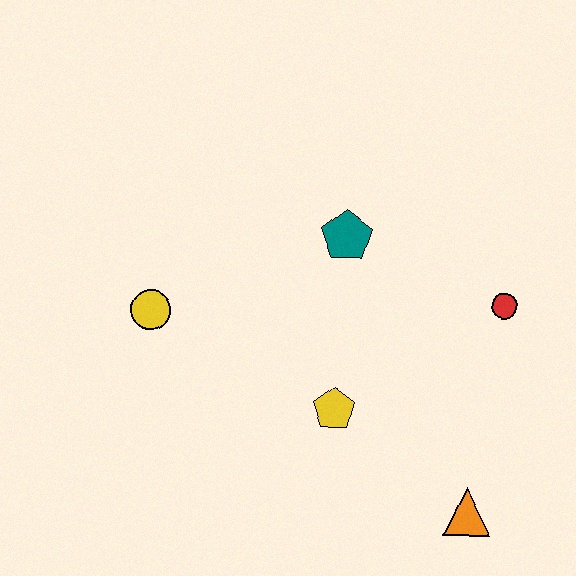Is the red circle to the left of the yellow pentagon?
No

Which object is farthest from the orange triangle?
The yellow circle is farthest from the orange triangle.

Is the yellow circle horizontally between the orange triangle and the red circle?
No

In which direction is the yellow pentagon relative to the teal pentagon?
The yellow pentagon is below the teal pentagon.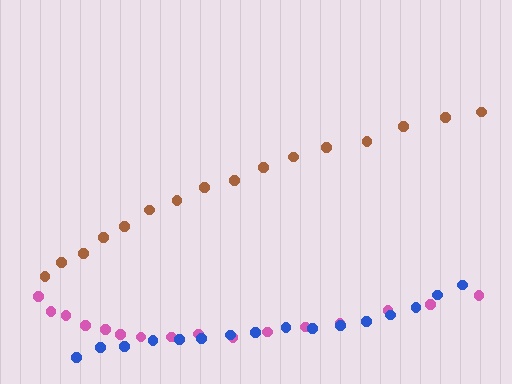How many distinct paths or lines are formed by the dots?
There are 3 distinct paths.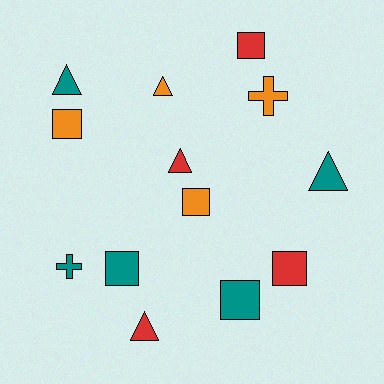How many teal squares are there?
There are 2 teal squares.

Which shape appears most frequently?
Square, with 6 objects.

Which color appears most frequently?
Teal, with 5 objects.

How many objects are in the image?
There are 13 objects.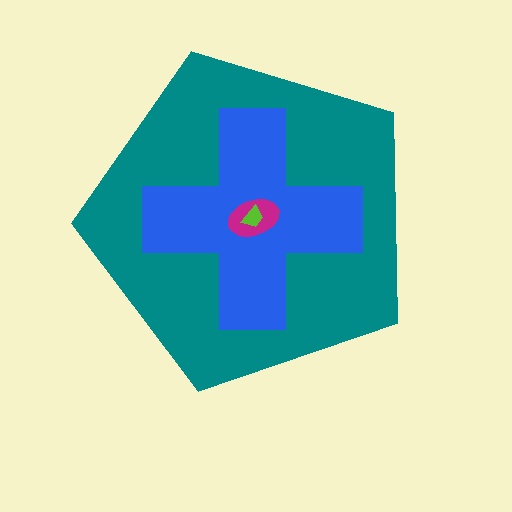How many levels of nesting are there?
4.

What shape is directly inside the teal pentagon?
The blue cross.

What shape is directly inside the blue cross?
The magenta ellipse.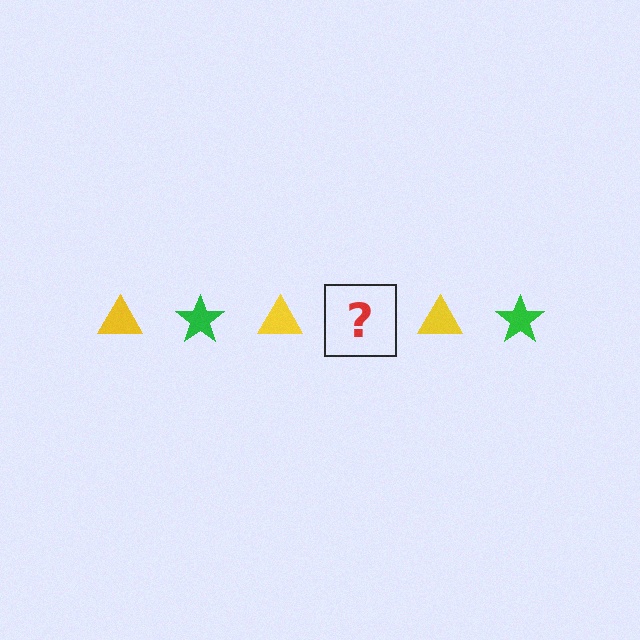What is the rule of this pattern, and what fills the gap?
The rule is that the pattern alternates between yellow triangle and green star. The gap should be filled with a green star.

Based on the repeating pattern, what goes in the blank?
The blank should be a green star.